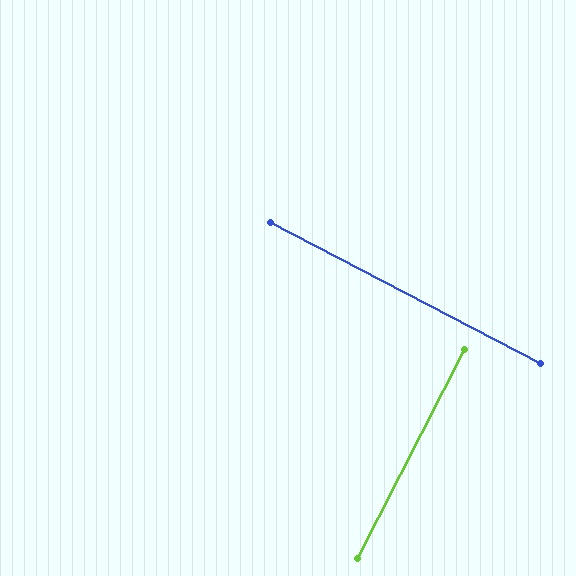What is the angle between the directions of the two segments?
Approximately 90 degrees.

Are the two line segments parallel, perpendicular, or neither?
Perpendicular — they meet at approximately 90°.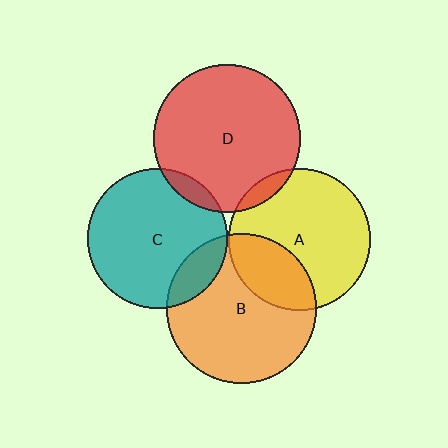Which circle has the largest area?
Circle B (orange).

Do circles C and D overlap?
Yes.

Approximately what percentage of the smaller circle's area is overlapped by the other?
Approximately 5%.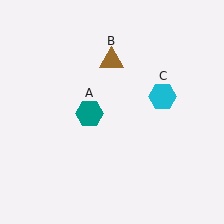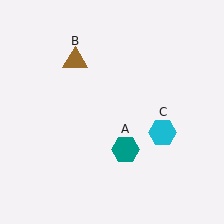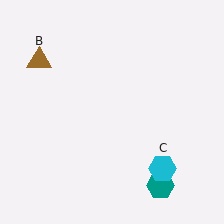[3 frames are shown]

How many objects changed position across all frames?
3 objects changed position: teal hexagon (object A), brown triangle (object B), cyan hexagon (object C).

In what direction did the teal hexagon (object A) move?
The teal hexagon (object A) moved down and to the right.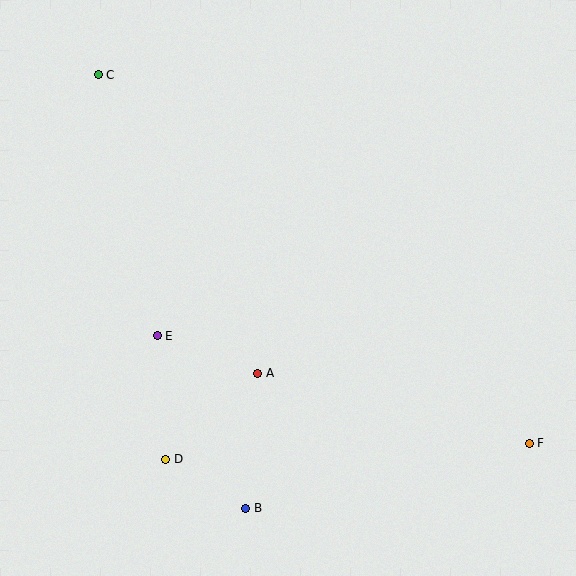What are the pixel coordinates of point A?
Point A is at (258, 373).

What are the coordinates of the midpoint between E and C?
The midpoint between E and C is at (128, 205).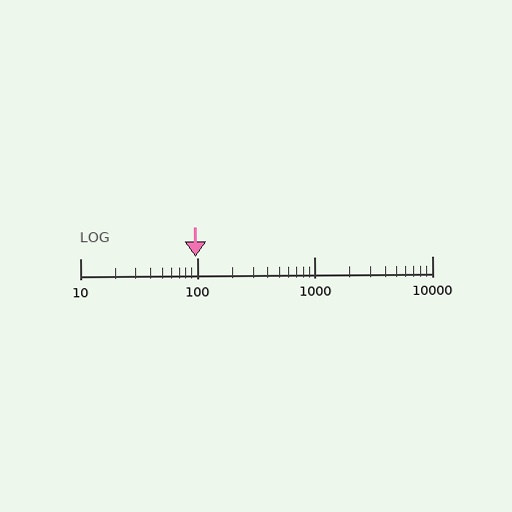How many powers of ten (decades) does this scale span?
The scale spans 3 decades, from 10 to 10000.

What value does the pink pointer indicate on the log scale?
The pointer indicates approximately 97.